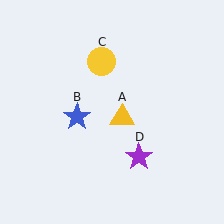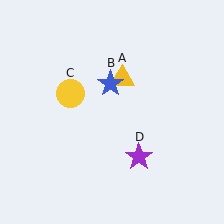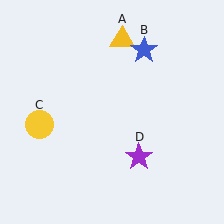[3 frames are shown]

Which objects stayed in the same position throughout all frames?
Purple star (object D) remained stationary.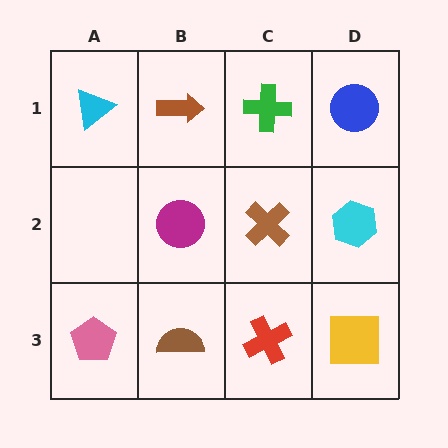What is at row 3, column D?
A yellow square.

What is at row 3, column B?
A brown semicircle.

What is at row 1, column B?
A brown arrow.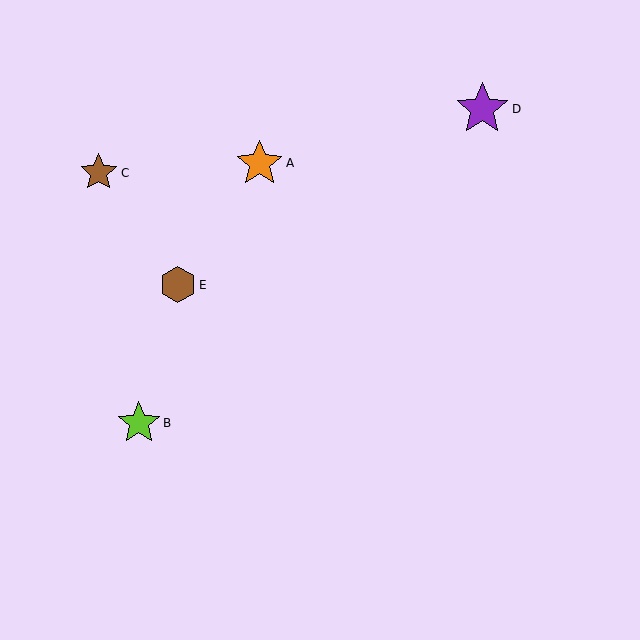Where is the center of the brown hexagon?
The center of the brown hexagon is at (178, 285).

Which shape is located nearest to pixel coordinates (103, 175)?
The brown star (labeled C) at (99, 173) is nearest to that location.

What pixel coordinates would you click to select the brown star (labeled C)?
Click at (99, 173) to select the brown star C.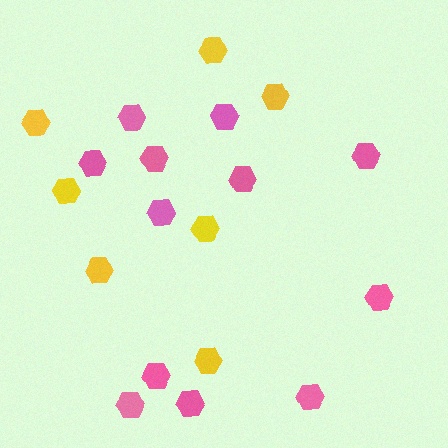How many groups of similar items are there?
There are 2 groups: one group of pink hexagons (12) and one group of yellow hexagons (7).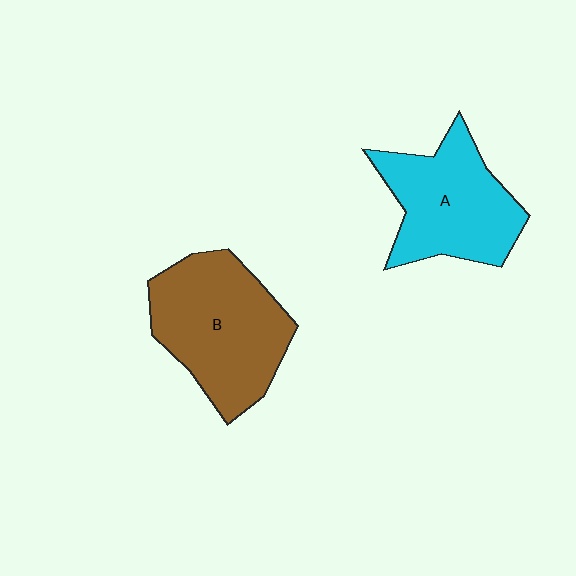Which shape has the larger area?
Shape B (brown).